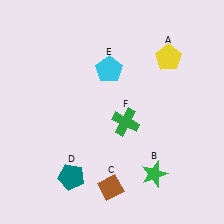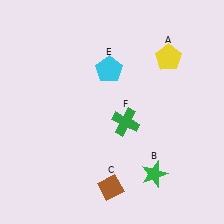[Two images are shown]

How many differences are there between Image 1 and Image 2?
There is 1 difference between the two images.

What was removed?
The teal pentagon (D) was removed in Image 2.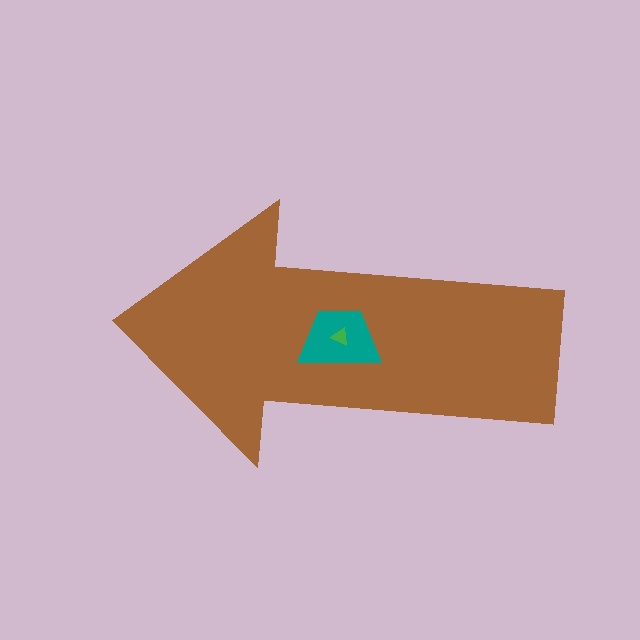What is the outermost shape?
The brown arrow.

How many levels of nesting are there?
3.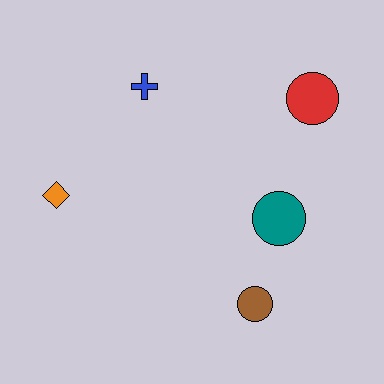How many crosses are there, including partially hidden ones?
There is 1 cross.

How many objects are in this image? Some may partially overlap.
There are 5 objects.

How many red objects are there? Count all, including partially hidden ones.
There is 1 red object.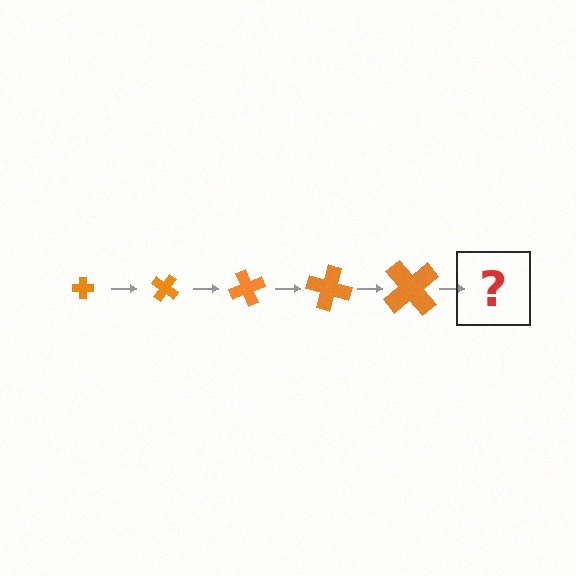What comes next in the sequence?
The next element should be a cross, larger than the previous one and rotated 175 degrees from the start.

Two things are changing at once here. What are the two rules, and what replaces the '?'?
The two rules are that the cross grows larger each step and it rotates 35 degrees each step. The '?' should be a cross, larger than the previous one and rotated 175 degrees from the start.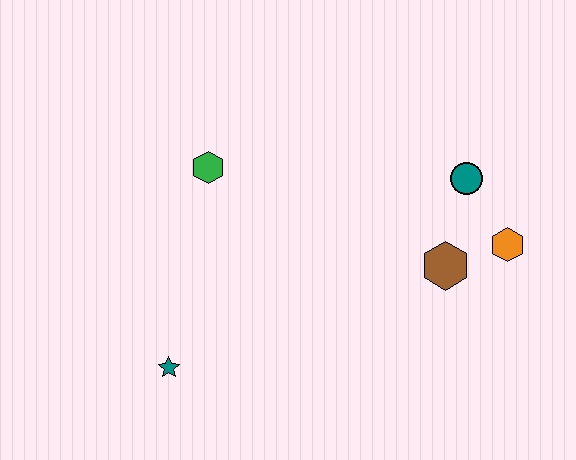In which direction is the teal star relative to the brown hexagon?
The teal star is to the left of the brown hexagon.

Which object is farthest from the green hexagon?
The orange hexagon is farthest from the green hexagon.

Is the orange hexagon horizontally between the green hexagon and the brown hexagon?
No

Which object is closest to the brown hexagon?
The orange hexagon is closest to the brown hexagon.